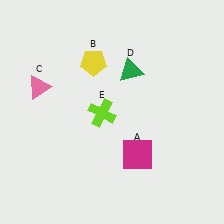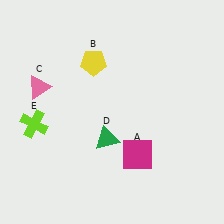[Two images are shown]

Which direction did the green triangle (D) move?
The green triangle (D) moved down.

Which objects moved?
The objects that moved are: the green triangle (D), the lime cross (E).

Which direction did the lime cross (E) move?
The lime cross (E) moved left.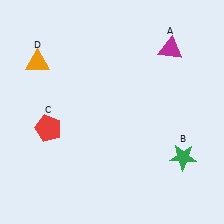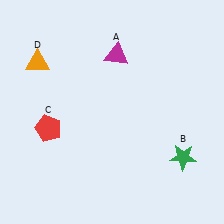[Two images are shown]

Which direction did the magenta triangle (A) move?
The magenta triangle (A) moved left.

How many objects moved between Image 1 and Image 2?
1 object moved between the two images.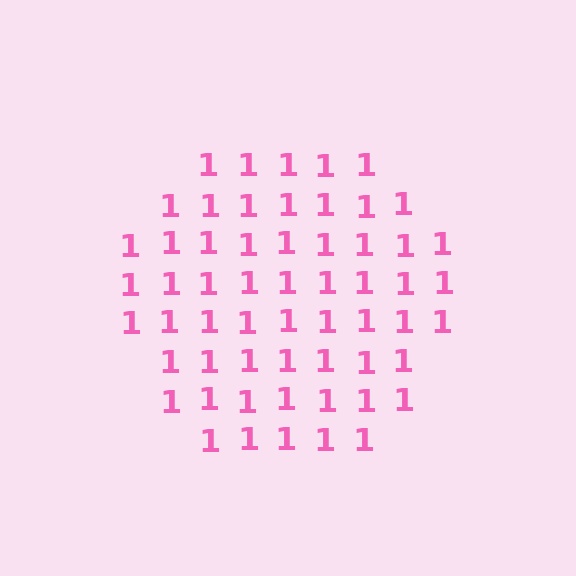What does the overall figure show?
The overall figure shows a hexagon.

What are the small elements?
The small elements are digit 1's.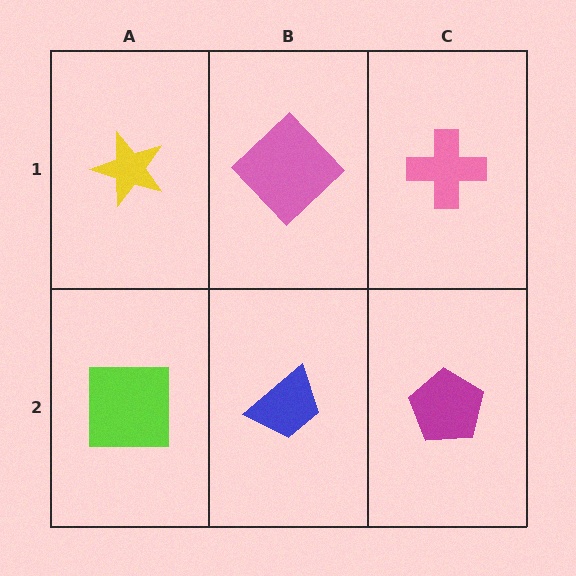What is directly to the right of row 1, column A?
A pink diamond.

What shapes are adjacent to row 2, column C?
A pink cross (row 1, column C), a blue trapezoid (row 2, column B).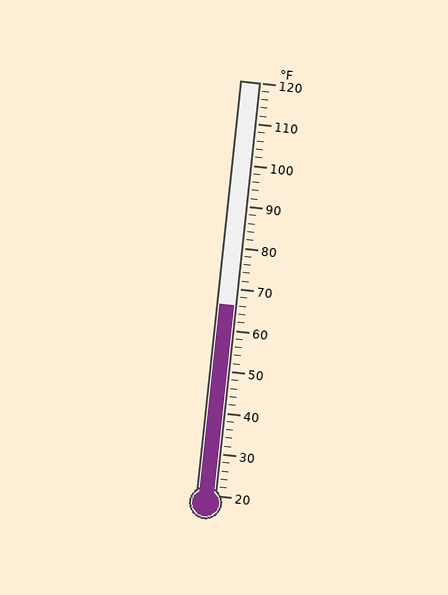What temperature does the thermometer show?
The thermometer shows approximately 66°F.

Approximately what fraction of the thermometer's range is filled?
The thermometer is filled to approximately 45% of its range.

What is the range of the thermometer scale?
The thermometer scale ranges from 20°F to 120°F.